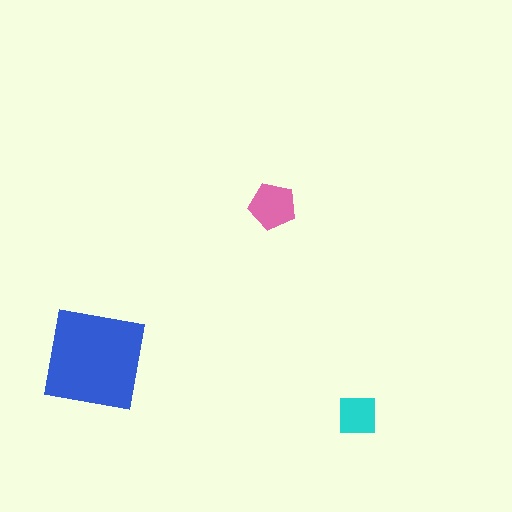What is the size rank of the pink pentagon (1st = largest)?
2nd.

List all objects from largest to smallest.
The blue square, the pink pentagon, the cyan square.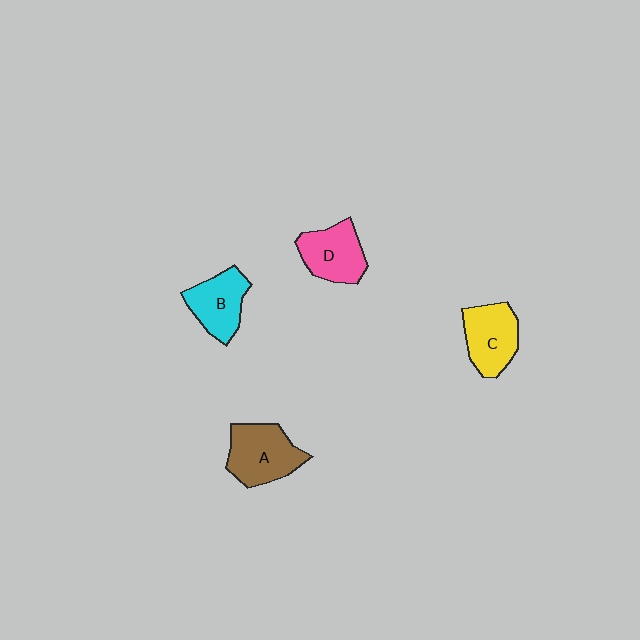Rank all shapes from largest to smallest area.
From largest to smallest: A (brown), C (yellow), D (pink), B (cyan).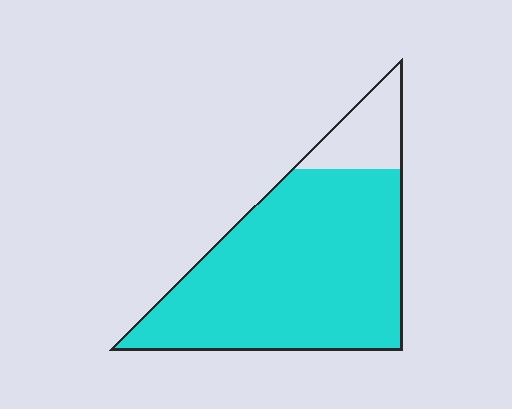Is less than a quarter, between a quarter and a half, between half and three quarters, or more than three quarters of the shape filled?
More than three quarters.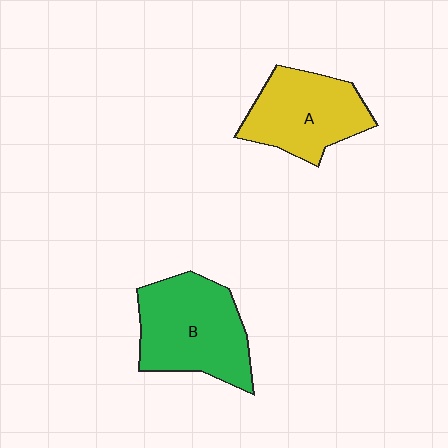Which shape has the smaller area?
Shape A (yellow).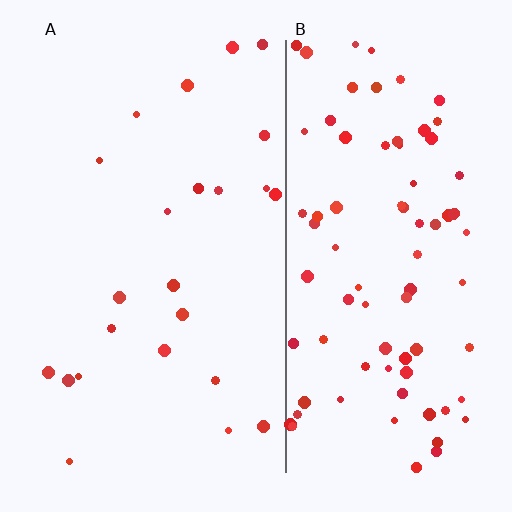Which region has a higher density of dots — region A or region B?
B (the right).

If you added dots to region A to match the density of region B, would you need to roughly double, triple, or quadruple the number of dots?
Approximately quadruple.